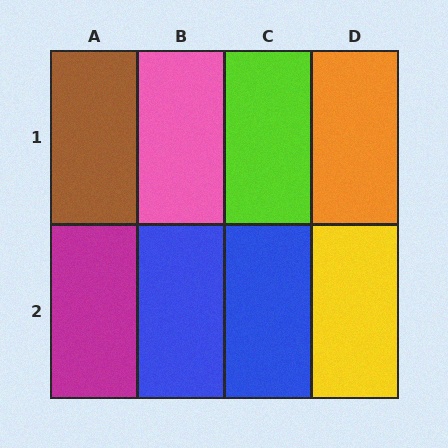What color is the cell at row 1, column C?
Lime.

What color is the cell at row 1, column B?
Pink.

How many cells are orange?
1 cell is orange.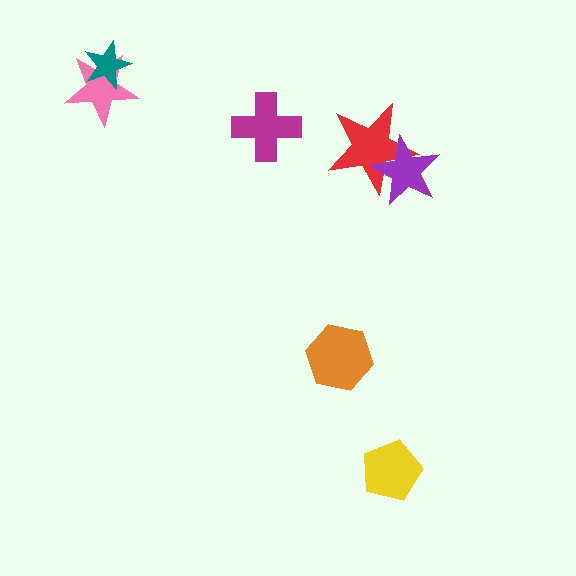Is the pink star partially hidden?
Yes, it is partially covered by another shape.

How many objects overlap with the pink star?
1 object overlaps with the pink star.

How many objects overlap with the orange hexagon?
0 objects overlap with the orange hexagon.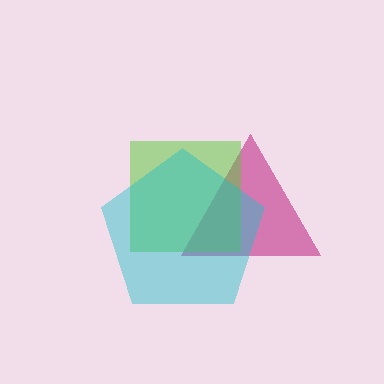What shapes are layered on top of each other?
The layered shapes are: a magenta triangle, a lime square, a cyan pentagon.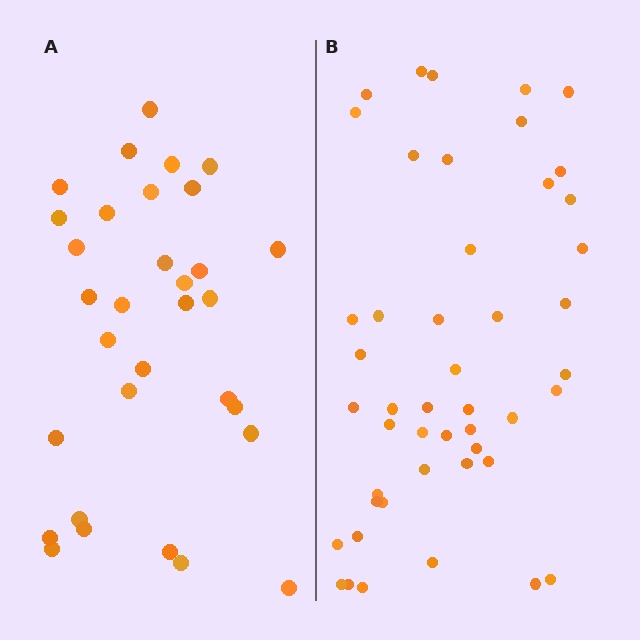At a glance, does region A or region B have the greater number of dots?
Region B (the right region) has more dots.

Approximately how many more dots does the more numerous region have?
Region B has approximately 15 more dots than region A.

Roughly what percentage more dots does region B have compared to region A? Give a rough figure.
About 45% more.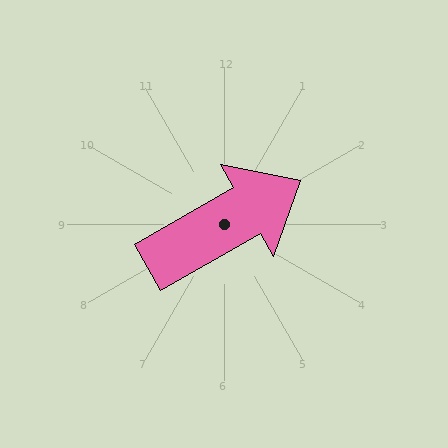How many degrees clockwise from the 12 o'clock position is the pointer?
Approximately 60 degrees.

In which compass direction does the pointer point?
Northeast.